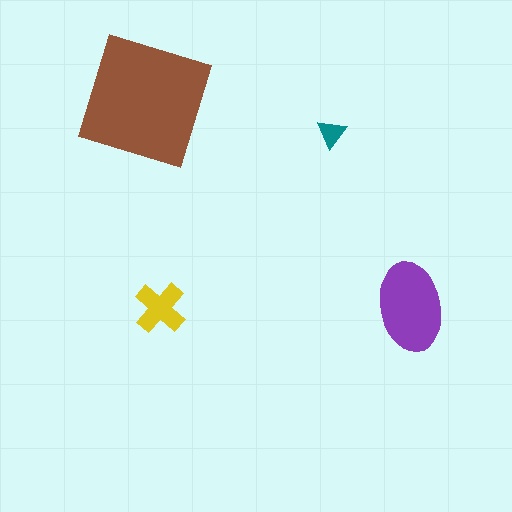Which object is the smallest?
The teal triangle.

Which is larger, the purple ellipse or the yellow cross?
The purple ellipse.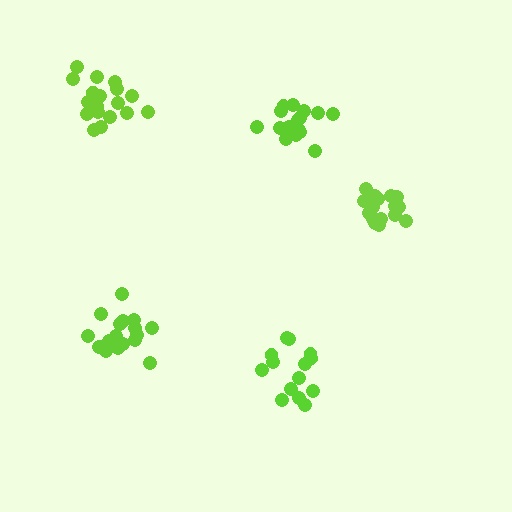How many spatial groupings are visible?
There are 5 spatial groupings.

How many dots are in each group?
Group 1: 17 dots, Group 2: 14 dots, Group 3: 17 dots, Group 4: 18 dots, Group 5: 18 dots (84 total).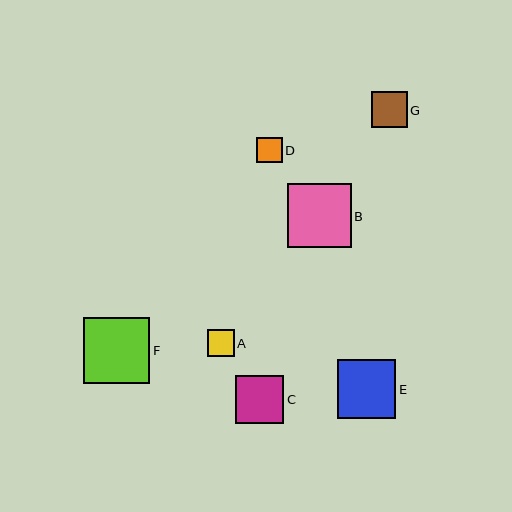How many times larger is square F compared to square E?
Square F is approximately 1.1 times the size of square E.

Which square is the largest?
Square F is the largest with a size of approximately 66 pixels.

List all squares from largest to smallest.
From largest to smallest: F, B, E, C, G, A, D.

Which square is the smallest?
Square D is the smallest with a size of approximately 26 pixels.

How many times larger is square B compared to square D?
Square B is approximately 2.5 times the size of square D.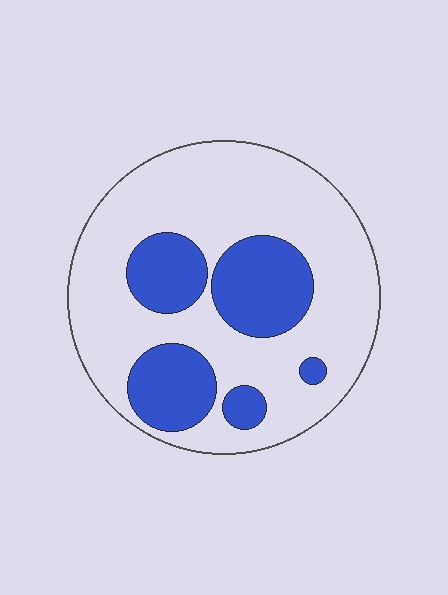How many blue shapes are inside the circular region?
5.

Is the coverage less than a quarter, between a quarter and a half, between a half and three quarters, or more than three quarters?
Between a quarter and a half.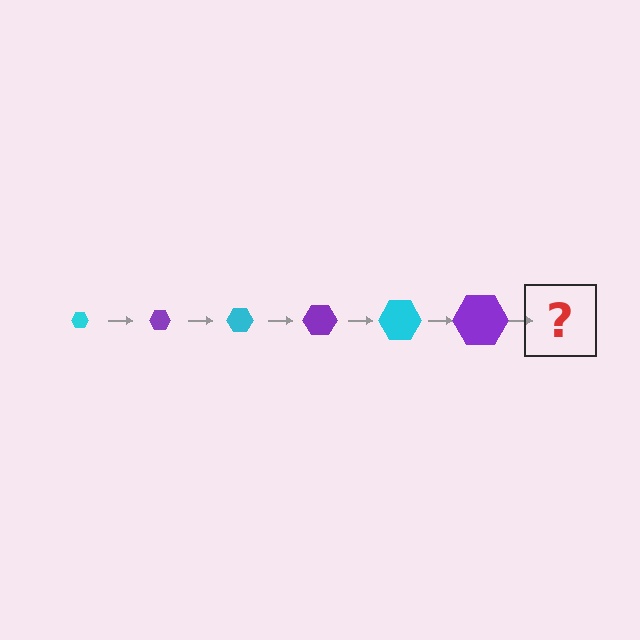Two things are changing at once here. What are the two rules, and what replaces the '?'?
The two rules are that the hexagon grows larger each step and the color cycles through cyan and purple. The '?' should be a cyan hexagon, larger than the previous one.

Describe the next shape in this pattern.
It should be a cyan hexagon, larger than the previous one.